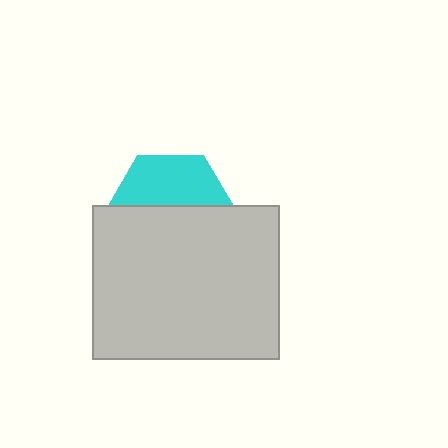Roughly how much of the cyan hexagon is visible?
A small part of it is visible (roughly 41%).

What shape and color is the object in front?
The object in front is a light gray rectangle.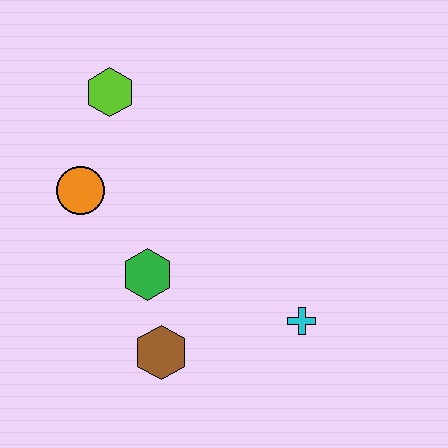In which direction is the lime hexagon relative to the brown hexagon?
The lime hexagon is above the brown hexagon.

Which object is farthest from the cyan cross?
The lime hexagon is farthest from the cyan cross.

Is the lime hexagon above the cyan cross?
Yes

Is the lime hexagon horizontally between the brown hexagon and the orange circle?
Yes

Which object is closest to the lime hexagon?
The orange circle is closest to the lime hexagon.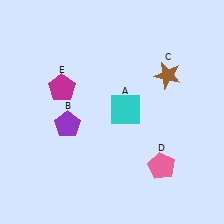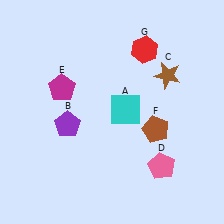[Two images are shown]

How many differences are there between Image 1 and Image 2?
There are 2 differences between the two images.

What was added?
A brown pentagon (F), a red hexagon (G) were added in Image 2.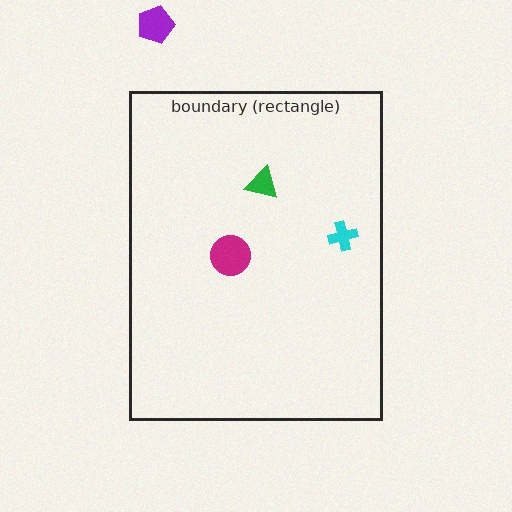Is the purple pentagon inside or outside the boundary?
Outside.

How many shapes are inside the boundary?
3 inside, 1 outside.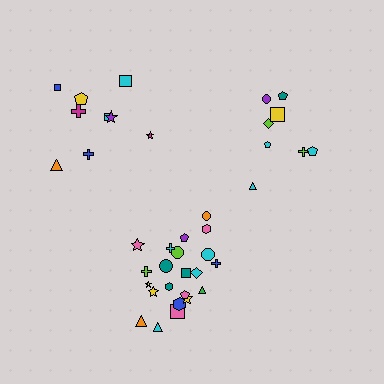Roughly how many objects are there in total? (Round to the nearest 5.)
Roughly 40 objects in total.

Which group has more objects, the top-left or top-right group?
The top-left group.